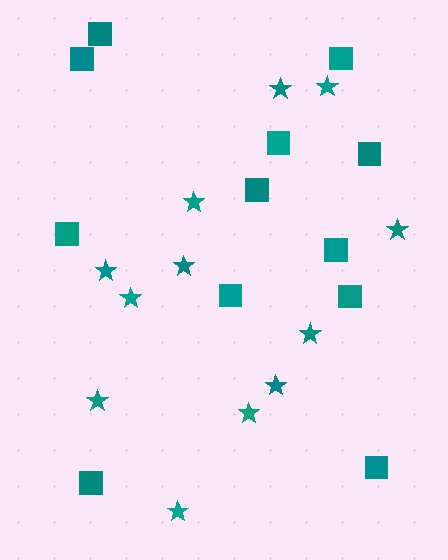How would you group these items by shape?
There are 2 groups: one group of stars (12) and one group of squares (12).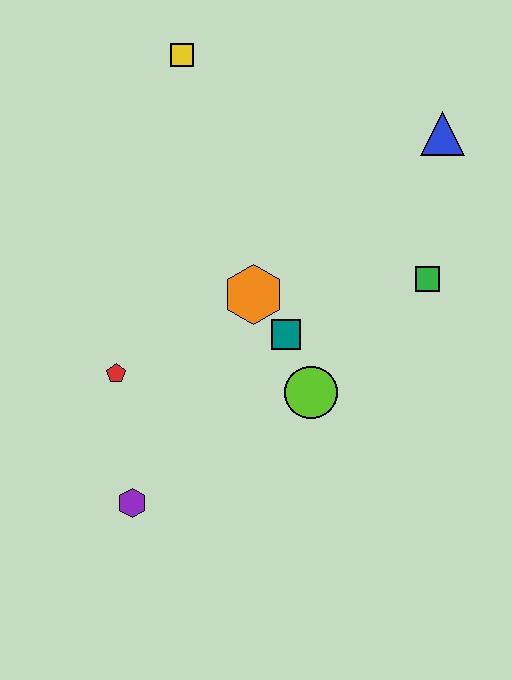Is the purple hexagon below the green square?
Yes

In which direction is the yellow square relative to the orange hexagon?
The yellow square is above the orange hexagon.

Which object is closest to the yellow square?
The orange hexagon is closest to the yellow square.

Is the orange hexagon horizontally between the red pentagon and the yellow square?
No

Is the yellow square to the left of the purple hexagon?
No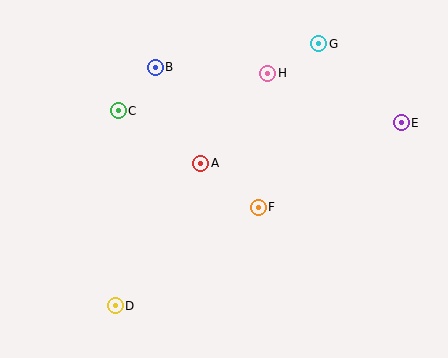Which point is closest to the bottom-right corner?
Point E is closest to the bottom-right corner.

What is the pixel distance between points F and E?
The distance between F and E is 166 pixels.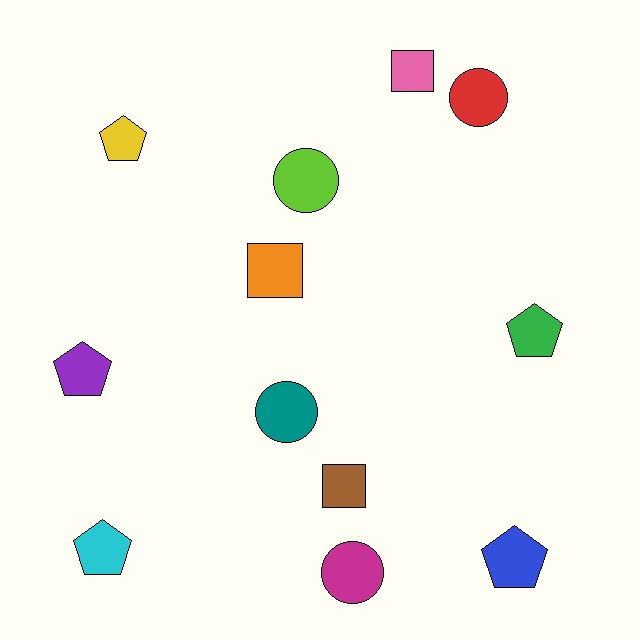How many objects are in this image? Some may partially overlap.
There are 12 objects.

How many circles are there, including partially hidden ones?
There are 4 circles.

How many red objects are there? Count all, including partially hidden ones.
There is 1 red object.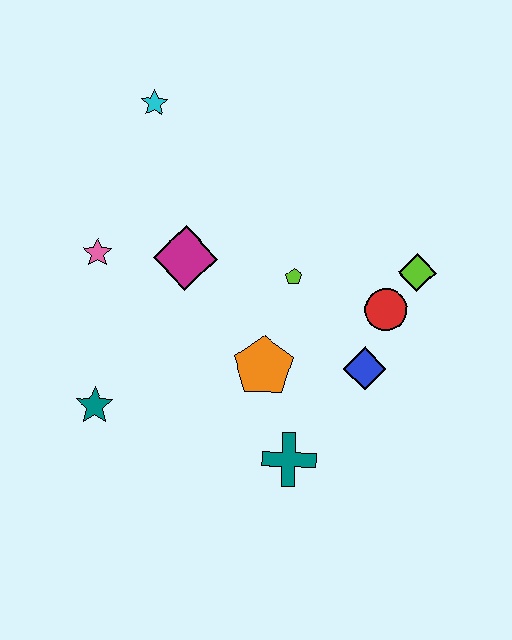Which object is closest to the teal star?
The pink star is closest to the teal star.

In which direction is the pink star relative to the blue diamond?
The pink star is to the left of the blue diamond.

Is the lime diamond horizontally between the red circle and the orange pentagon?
No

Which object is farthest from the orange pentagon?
The cyan star is farthest from the orange pentagon.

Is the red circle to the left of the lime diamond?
Yes